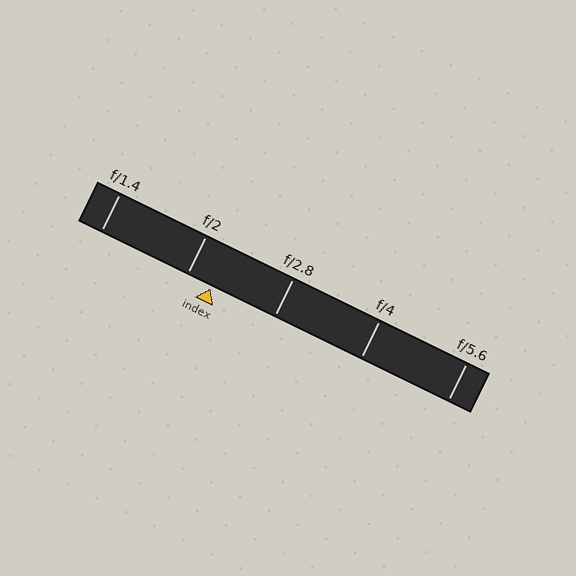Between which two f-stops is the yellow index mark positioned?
The index mark is between f/2 and f/2.8.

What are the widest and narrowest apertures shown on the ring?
The widest aperture shown is f/1.4 and the narrowest is f/5.6.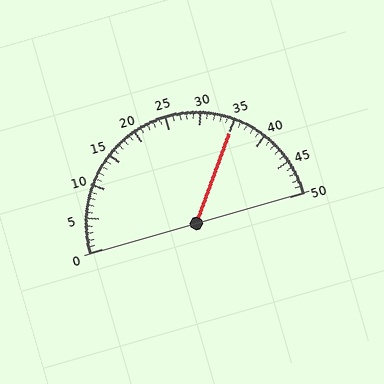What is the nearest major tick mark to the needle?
The nearest major tick mark is 35.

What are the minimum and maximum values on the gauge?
The gauge ranges from 0 to 50.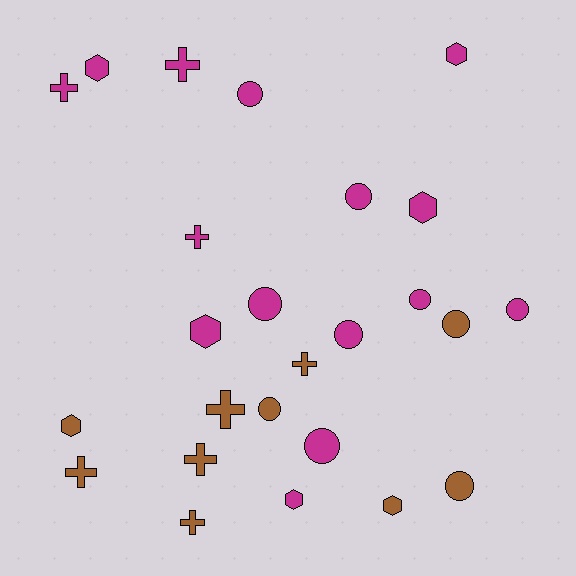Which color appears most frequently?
Magenta, with 15 objects.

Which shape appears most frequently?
Circle, with 10 objects.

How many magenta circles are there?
There are 7 magenta circles.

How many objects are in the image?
There are 25 objects.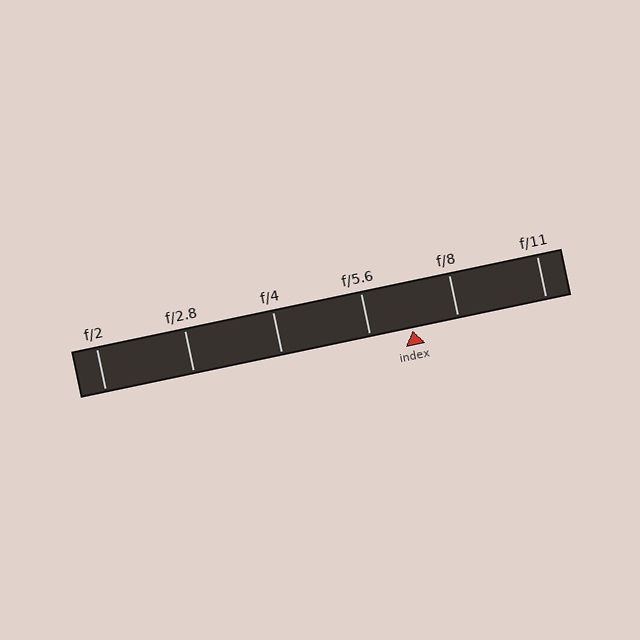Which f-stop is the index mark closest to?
The index mark is closest to f/5.6.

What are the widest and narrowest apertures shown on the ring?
The widest aperture shown is f/2 and the narrowest is f/11.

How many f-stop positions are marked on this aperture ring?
There are 6 f-stop positions marked.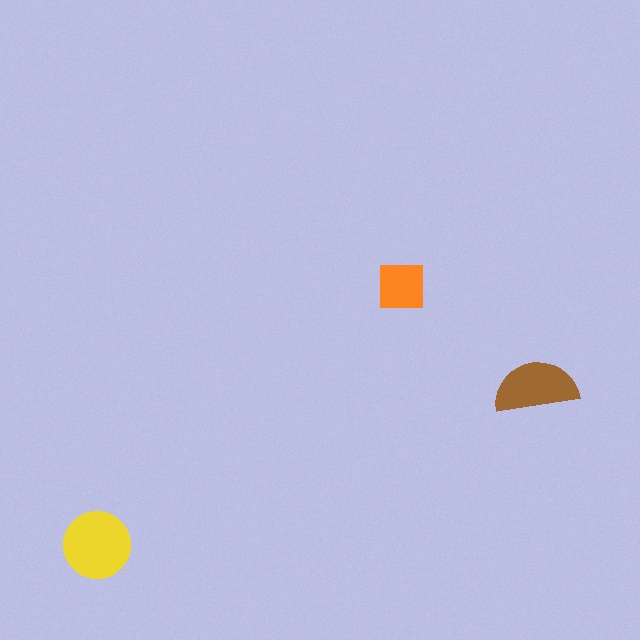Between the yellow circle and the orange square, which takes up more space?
The yellow circle.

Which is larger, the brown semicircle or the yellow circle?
The yellow circle.